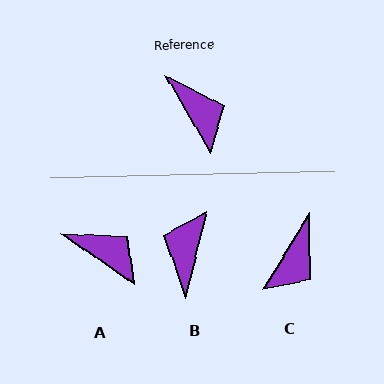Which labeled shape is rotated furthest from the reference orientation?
B, about 136 degrees away.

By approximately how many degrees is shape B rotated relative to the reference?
Approximately 136 degrees counter-clockwise.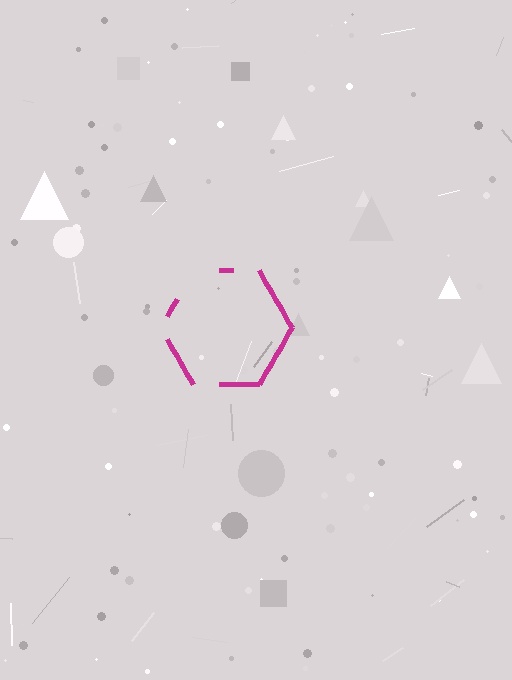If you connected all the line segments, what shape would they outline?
They would outline a hexagon.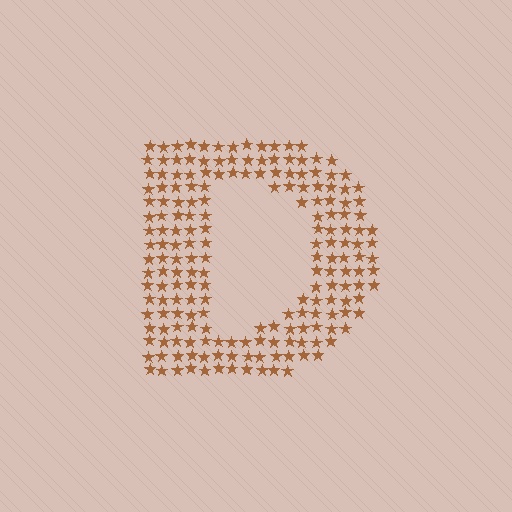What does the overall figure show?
The overall figure shows the letter D.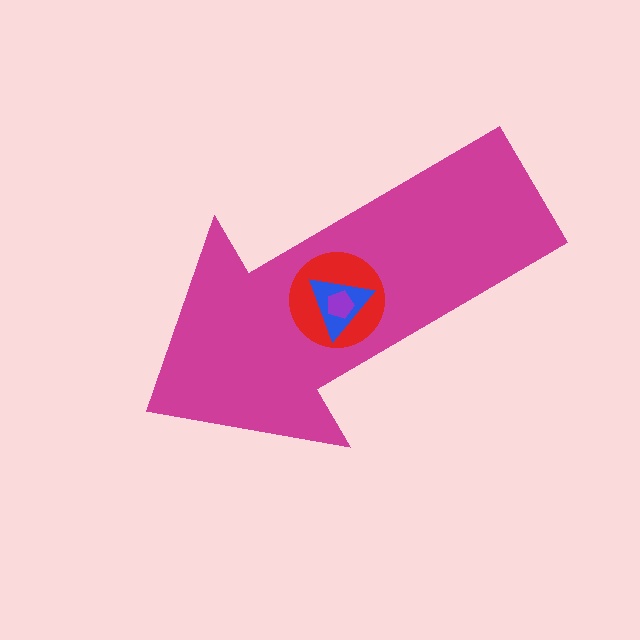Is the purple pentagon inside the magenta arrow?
Yes.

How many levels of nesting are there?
4.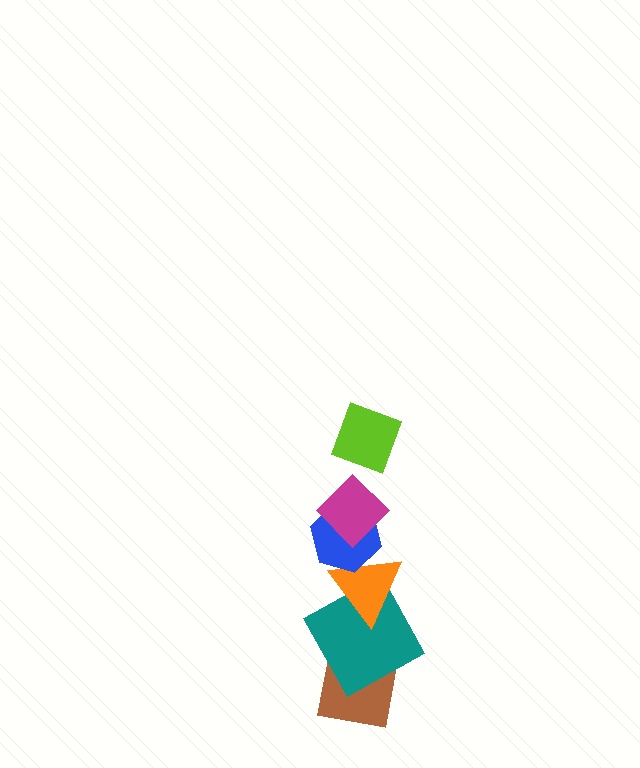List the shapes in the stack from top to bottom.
From top to bottom: the lime diamond, the magenta diamond, the blue hexagon, the orange triangle, the teal square, the brown square.